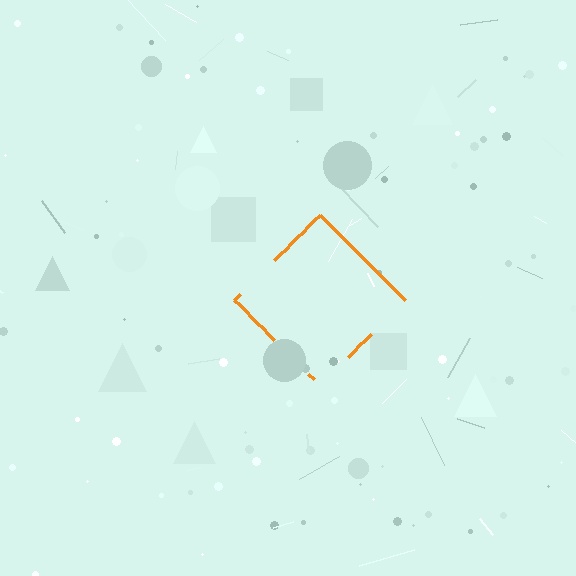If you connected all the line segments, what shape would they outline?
They would outline a diamond.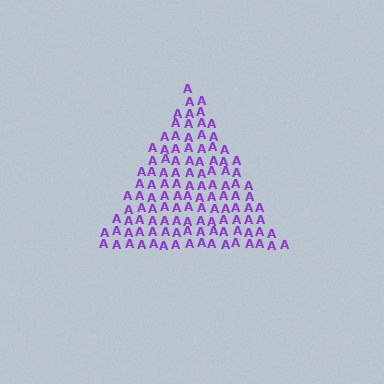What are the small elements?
The small elements are letter A's.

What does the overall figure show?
The overall figure shows a triangle.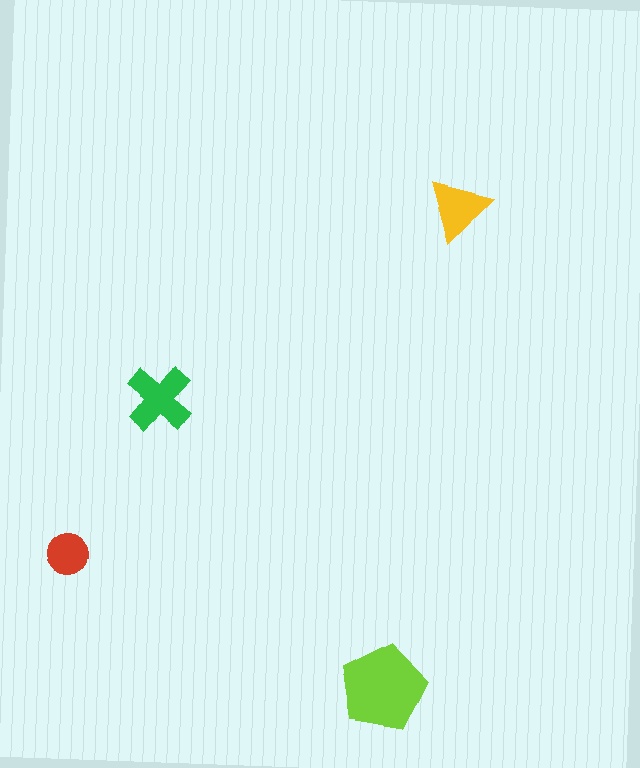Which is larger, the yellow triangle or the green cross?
The green cross.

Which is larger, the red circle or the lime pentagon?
The lime pentagon.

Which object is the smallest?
The red circle.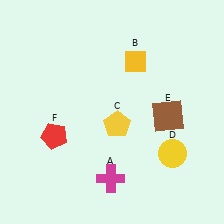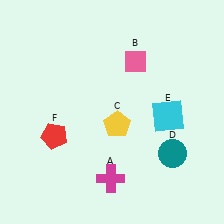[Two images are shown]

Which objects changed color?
B changed from yellow to pink. D changed from yellow to teal. E changed from brown to cyan.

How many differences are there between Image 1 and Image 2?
There are 3 differences between the two images.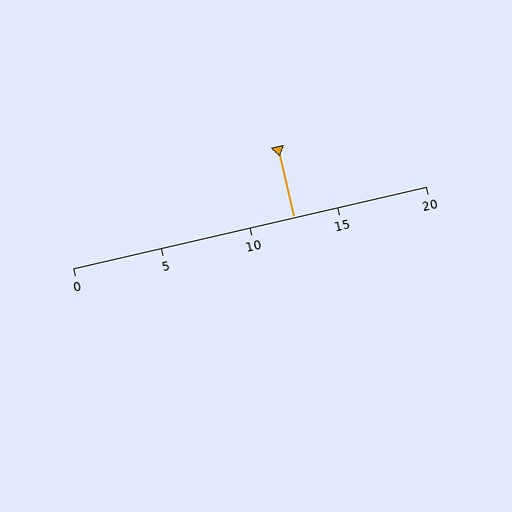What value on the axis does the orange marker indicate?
The marker indicates approximately 12.5.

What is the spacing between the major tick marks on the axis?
The major ticks are spaced 5 apart.